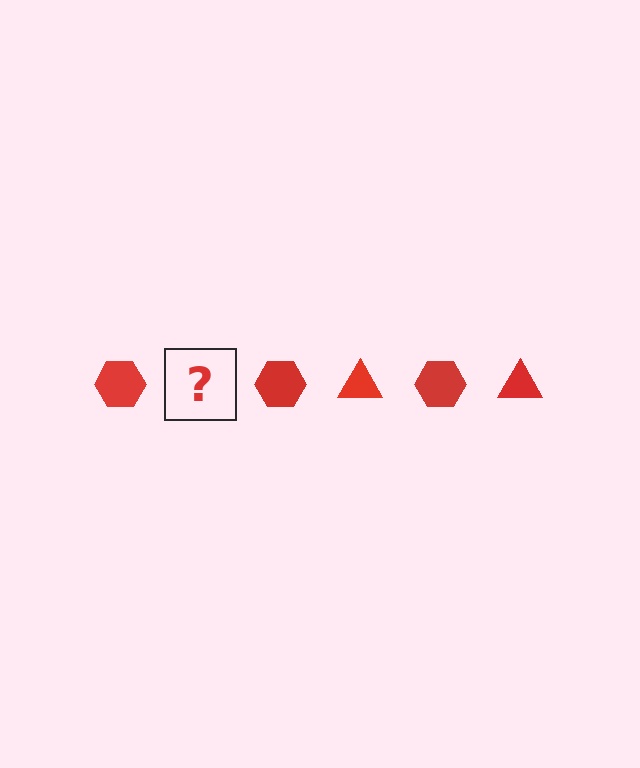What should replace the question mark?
The question mark should be replaced with a red triangle.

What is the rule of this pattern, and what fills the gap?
The rule is that the pattern cycles through hexagon, triangle shapes in red. The gap should be filled with a red triangle.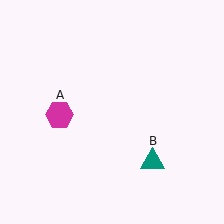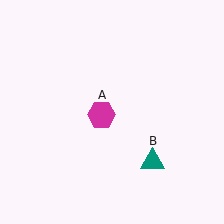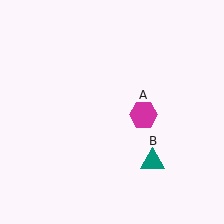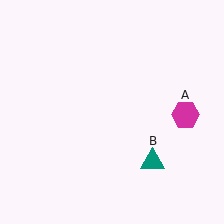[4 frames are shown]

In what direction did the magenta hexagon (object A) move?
The magenta hexagon (object A) moved right.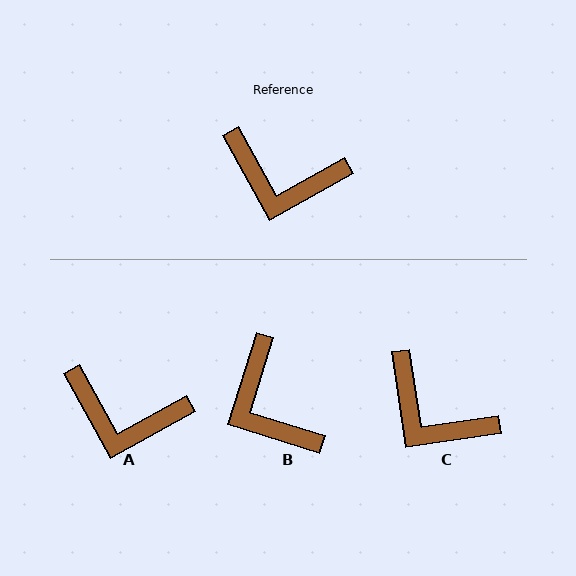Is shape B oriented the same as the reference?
No, it is off by about 46 degrees.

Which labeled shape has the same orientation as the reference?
A.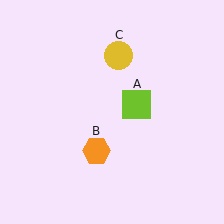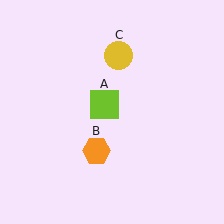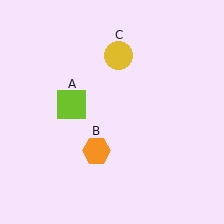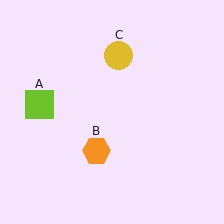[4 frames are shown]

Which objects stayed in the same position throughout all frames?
Orange hexagon (object B) and yellow circle (object C) remained stationary.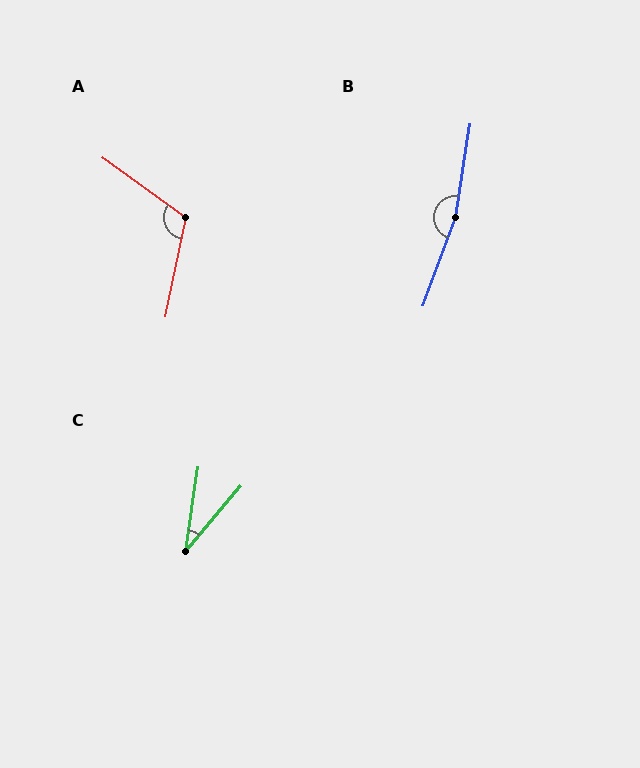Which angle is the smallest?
C, at approximately 32 degrees.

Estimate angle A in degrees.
Approximately 114 degrees.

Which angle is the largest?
B, at approximately 169 degrees.